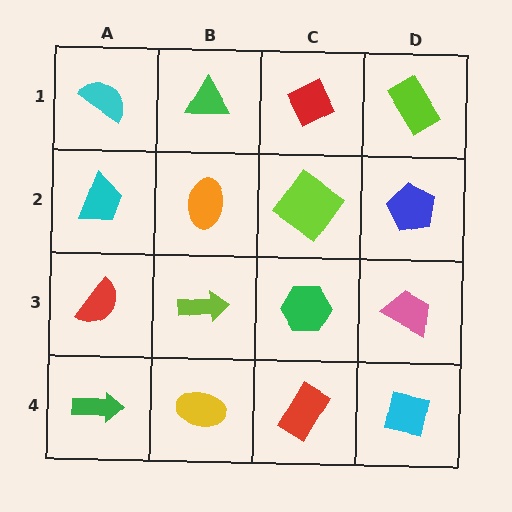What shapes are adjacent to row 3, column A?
A cyan trapezoid (row 2, column A), a green arrow (row 4, column A), a lime arrow (row 3, column B).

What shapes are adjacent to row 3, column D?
A blue pentagon (row 2, column D), a cyan square (row 4, column D), a green hexagon (row 3, column C).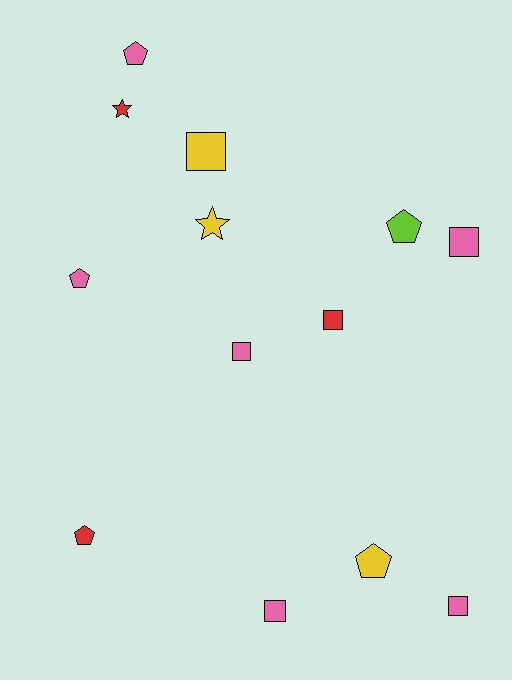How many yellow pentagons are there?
There is 1 yellow pentagon.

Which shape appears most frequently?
Square, with 6 objects.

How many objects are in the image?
There are 13 objects.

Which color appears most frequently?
Pink, with 6 objects.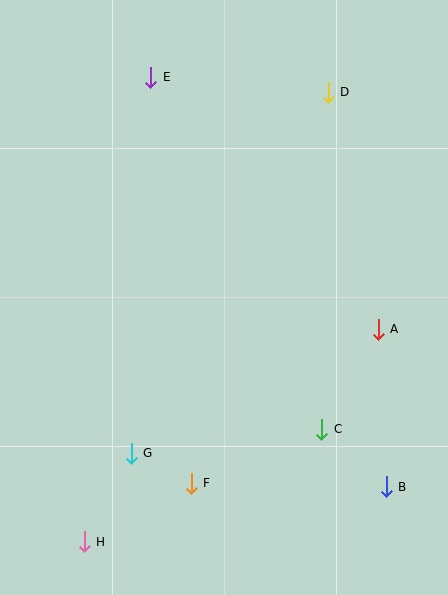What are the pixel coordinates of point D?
Point D is at (328, 92).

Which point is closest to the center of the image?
Point A at (378, 329) is closest to the center.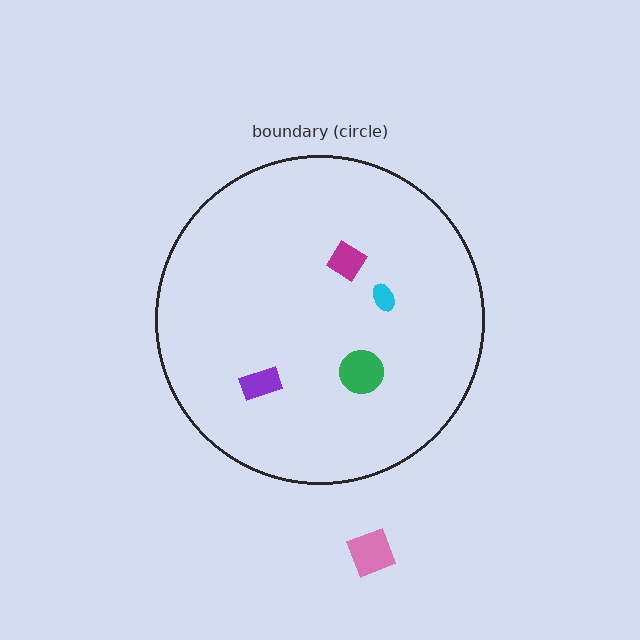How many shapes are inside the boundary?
4 inside, 1 outside.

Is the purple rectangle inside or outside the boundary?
Inside.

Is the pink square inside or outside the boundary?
Outside.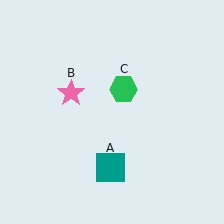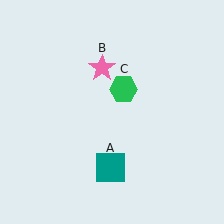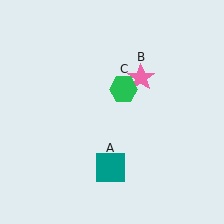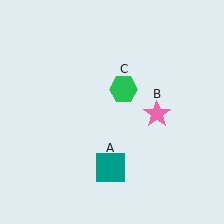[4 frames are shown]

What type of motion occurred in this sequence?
The pink star (object B) rotated clockwise around the center of the scene.